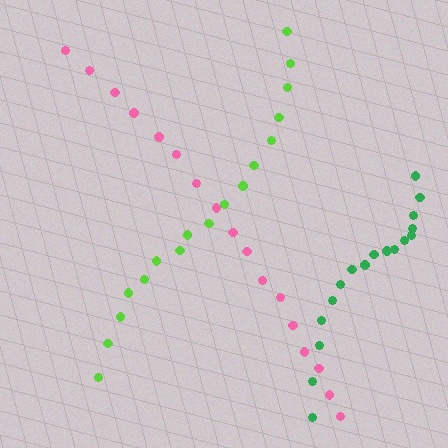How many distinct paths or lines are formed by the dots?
There are 3 distinct paths.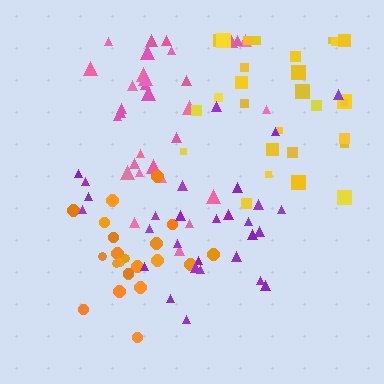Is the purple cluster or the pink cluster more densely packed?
Pink.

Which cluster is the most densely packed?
Orange.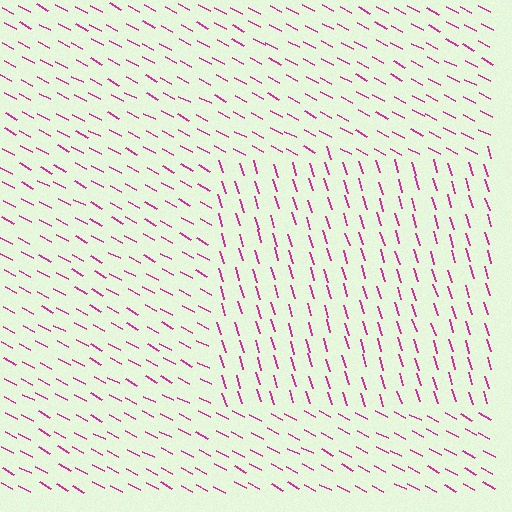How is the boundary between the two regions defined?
The boundary is defined purely by a change in line orientation (approximately 45 degrees difference). All lines are the same color and thickness.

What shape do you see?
I see a rectangle.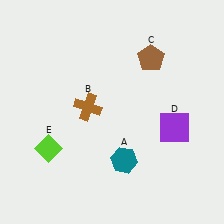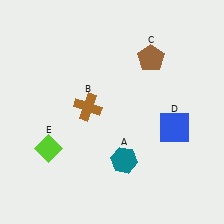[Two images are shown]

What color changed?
The square (D) changed from purple in Image 1 to blue in Image 2.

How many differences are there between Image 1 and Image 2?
There is 1 difference between the two images.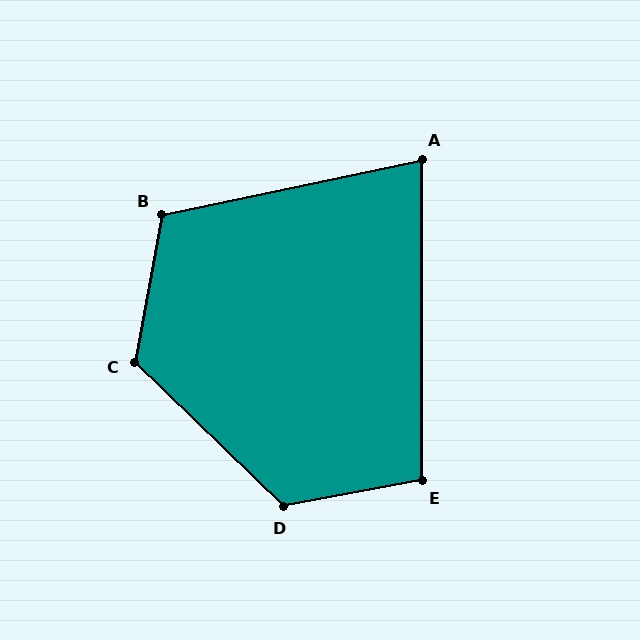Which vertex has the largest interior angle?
D, at approximately 125 degrees.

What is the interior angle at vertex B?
Approximately 112 degrees (obtuse).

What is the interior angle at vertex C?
Approximately 124 degrees (obtuse).